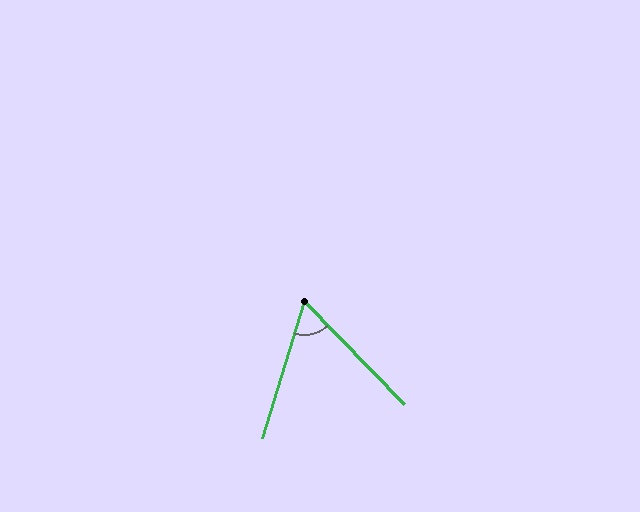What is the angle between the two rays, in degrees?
Approximately 61 degrees.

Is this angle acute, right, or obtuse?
It is acute.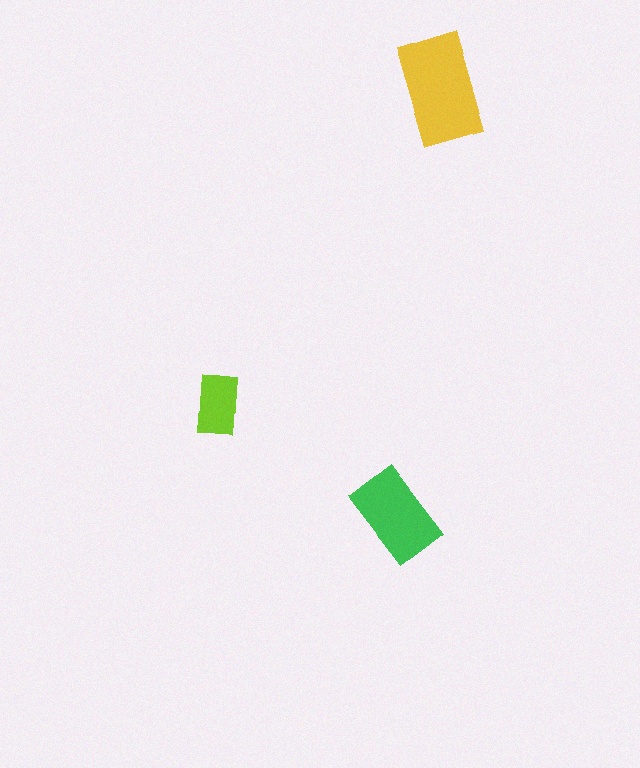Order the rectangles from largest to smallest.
the yellow one, the green one, the lime one.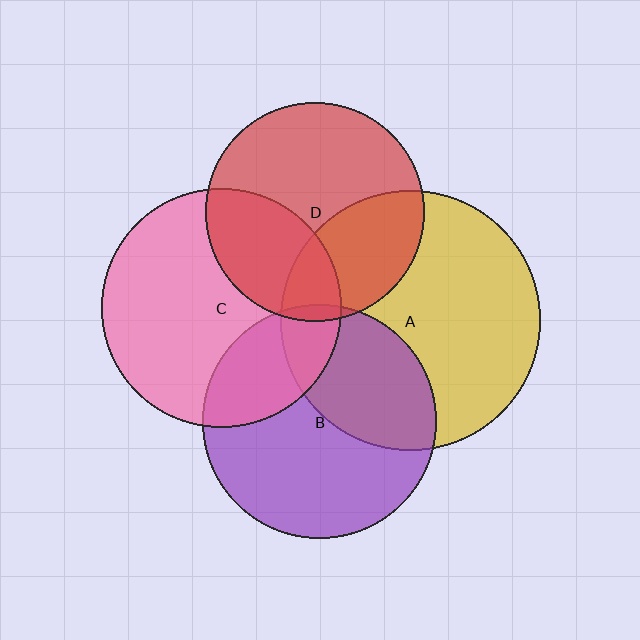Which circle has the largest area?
Circle A (yellow).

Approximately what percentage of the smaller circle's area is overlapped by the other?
Approximately 35%.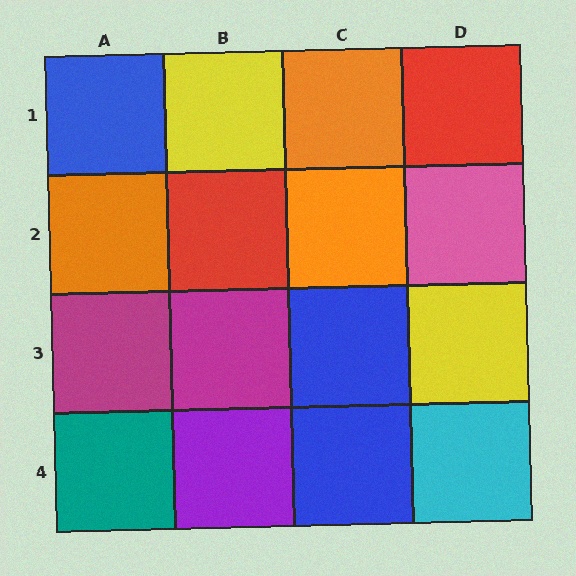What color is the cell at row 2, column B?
Red.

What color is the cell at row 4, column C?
Blue.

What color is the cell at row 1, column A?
Blue.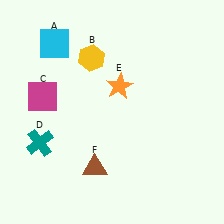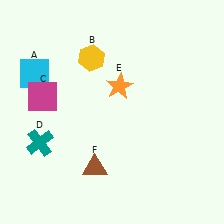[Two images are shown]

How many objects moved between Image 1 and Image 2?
1 object moved between the two images.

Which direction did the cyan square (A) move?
The cyan square (A) moved down.